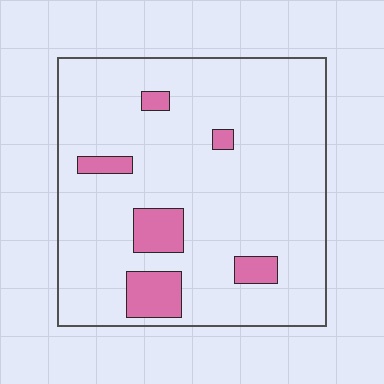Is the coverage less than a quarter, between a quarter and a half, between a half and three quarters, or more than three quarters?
Less than a quarter.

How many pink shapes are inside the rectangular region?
6.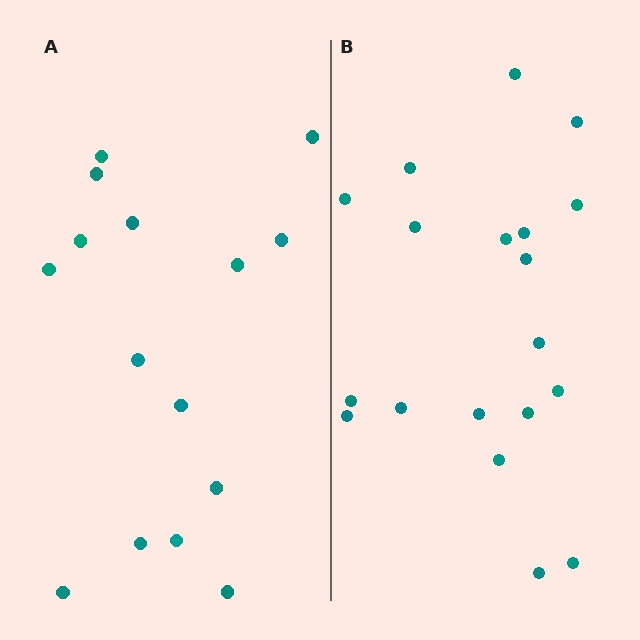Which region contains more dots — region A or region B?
Region B (the right region) has more dots.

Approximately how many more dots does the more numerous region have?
Region B has about 4 more dots than region A.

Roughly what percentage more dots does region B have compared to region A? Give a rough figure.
About 25% more.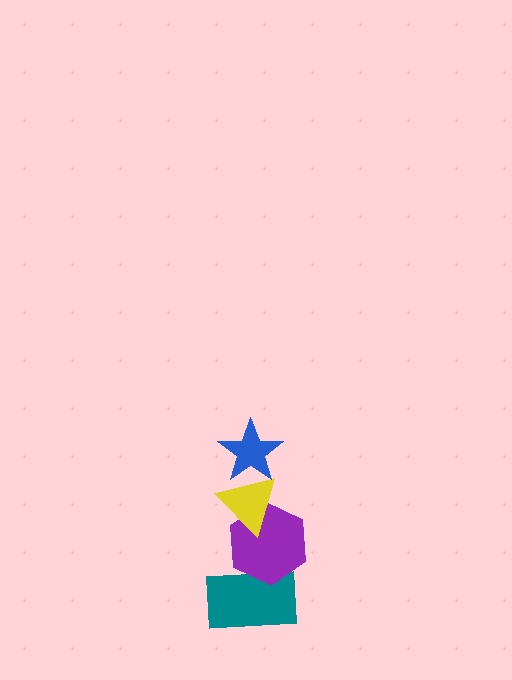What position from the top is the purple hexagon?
The purple hexagon is 3rd from the top.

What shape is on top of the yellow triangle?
The blue star is on top of the yellow triangle.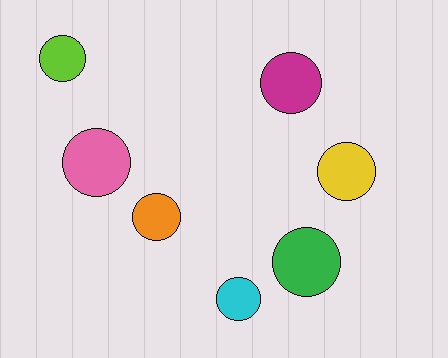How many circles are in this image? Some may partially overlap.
There are 7 circles.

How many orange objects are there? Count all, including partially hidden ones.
There is 1 orange object.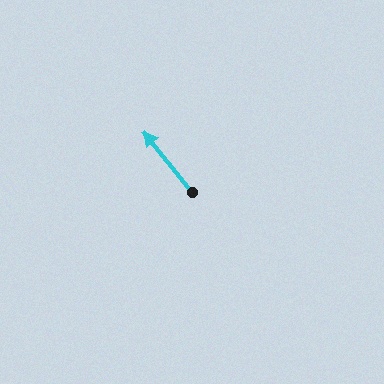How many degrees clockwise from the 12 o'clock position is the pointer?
Approximately 322 degrees.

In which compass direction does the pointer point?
Northwest.